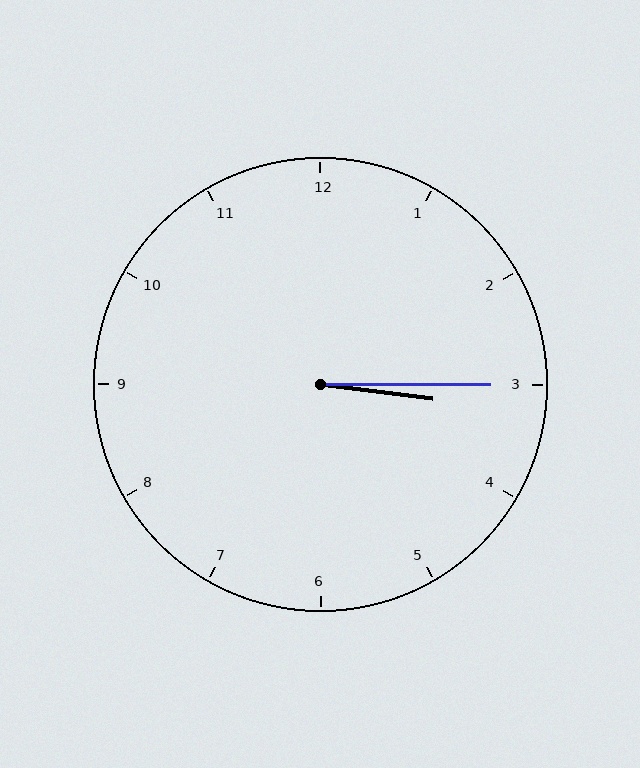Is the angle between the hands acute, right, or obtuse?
It is acute.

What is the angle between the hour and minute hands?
Approximately 8 degrees.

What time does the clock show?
3:15.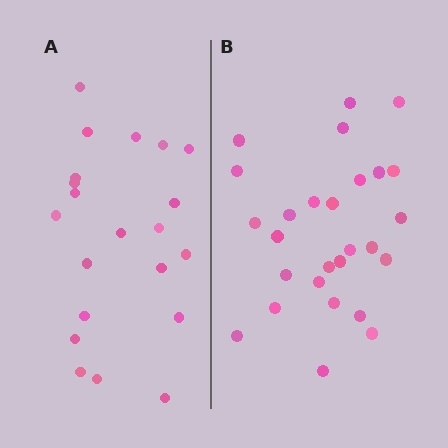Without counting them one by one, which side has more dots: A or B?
Region B (the right region) has more dots.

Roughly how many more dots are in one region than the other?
Region B has about 6 more dots than region A.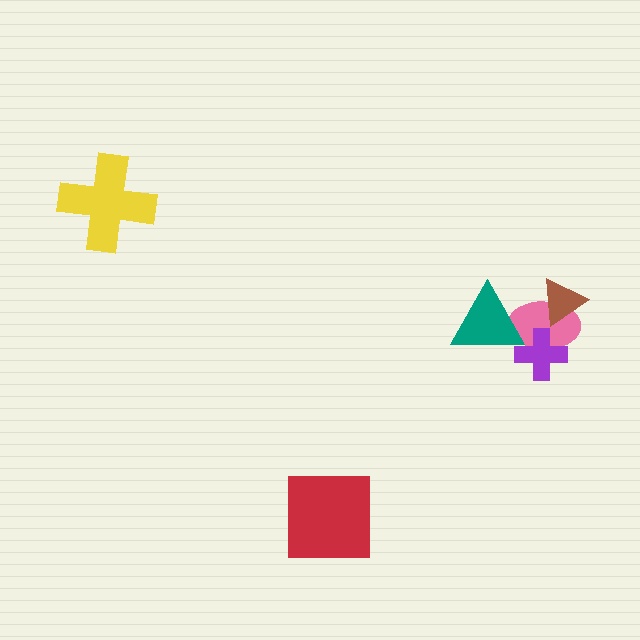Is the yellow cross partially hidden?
No, no other shape covers it.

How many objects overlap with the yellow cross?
0 objects overlap with the yellow cross.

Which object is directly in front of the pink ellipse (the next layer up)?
The brown triangle is directly in front of the pink ellipse.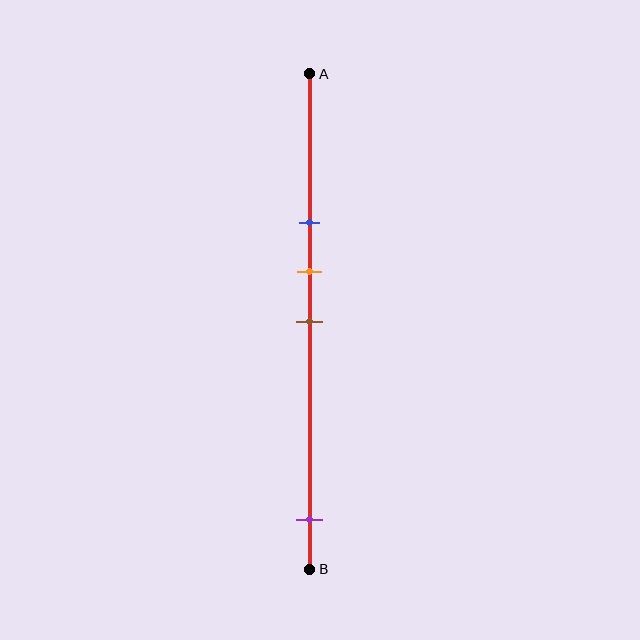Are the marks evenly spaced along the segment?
No, the marks are not evenly spaced.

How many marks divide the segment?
There are 4 marks dividing the segment.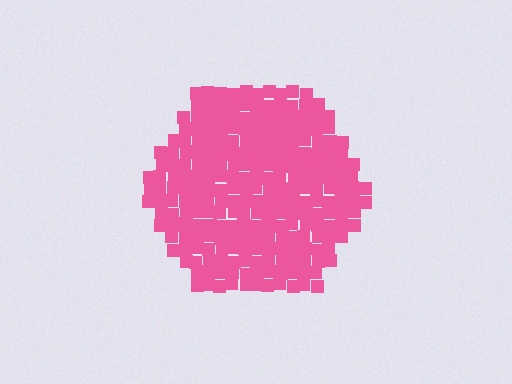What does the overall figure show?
The overall figure shows a hexagon.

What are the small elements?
The small elements are squares.